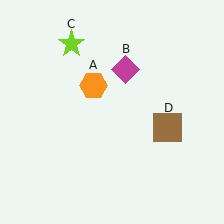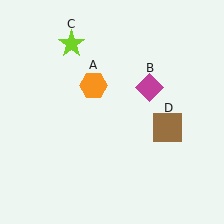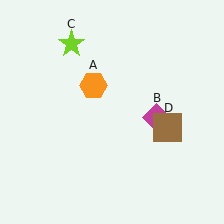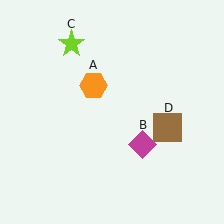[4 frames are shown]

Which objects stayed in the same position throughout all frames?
Orange hexagon (object A) and lime star (object C) and brown square (object D) remained stationary.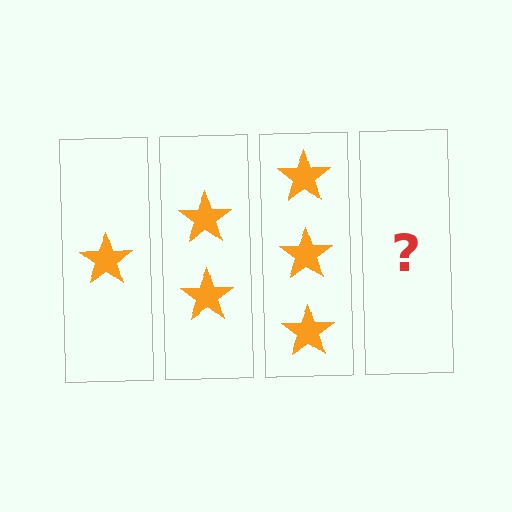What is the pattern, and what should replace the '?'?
The pattern is that each step adds one more star. The '?' should be 4 stars.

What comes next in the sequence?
The next element should be 4 stars.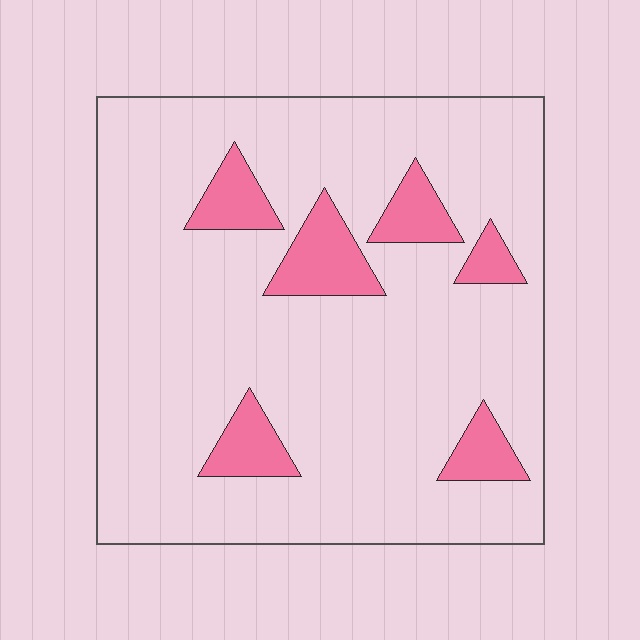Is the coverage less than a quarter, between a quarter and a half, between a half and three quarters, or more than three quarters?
Less than a quarter.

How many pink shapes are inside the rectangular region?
6.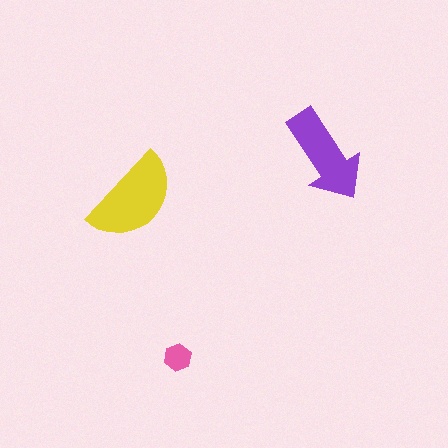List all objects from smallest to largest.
The pink hexagon, the purple arrow, the yellow semicircle.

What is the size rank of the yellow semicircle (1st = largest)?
1st.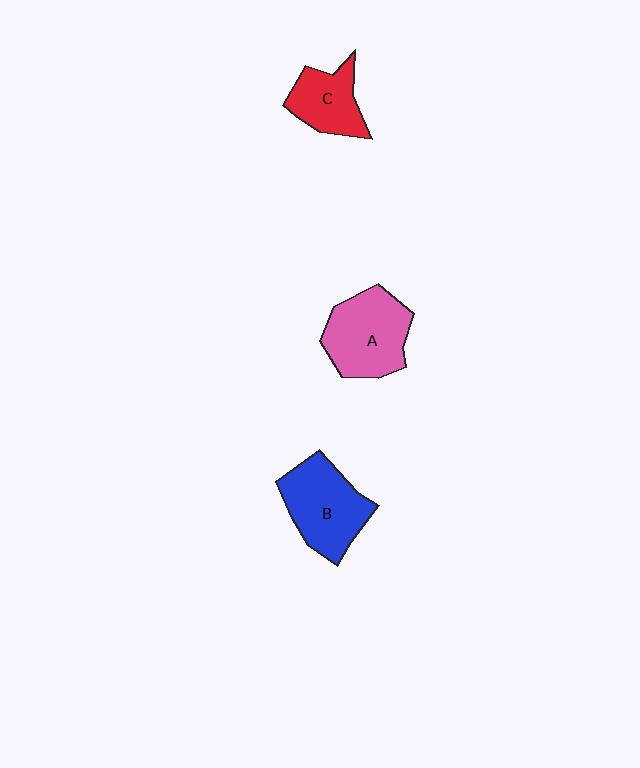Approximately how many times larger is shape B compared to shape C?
Approximately 1.5 times.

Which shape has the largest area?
Shape A (pink).